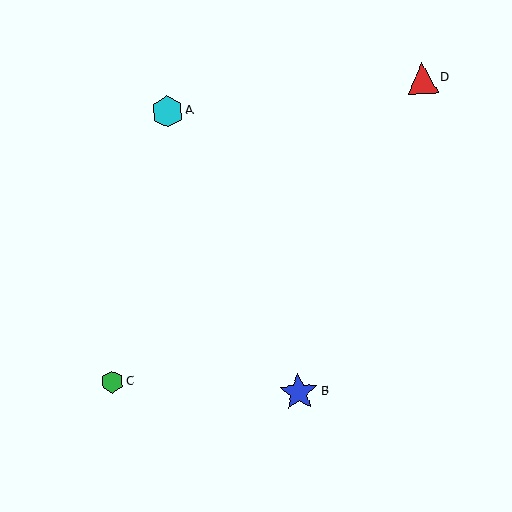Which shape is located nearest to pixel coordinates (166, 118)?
The cyan hexagon (labeled A) at (167, 112) is nearest to that location.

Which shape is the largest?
The blue star (labeled B) is the largest.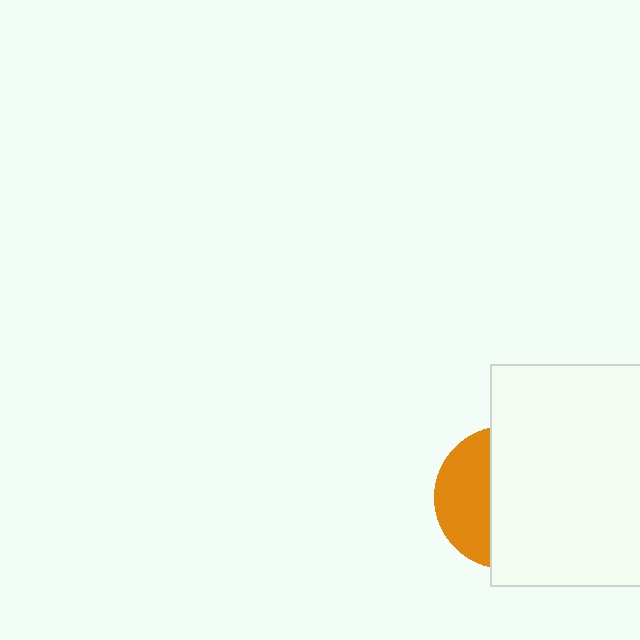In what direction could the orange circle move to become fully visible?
The orange circle could move left. That would shift it out from behind the white rectangle entirely.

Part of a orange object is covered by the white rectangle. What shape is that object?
It is a circle.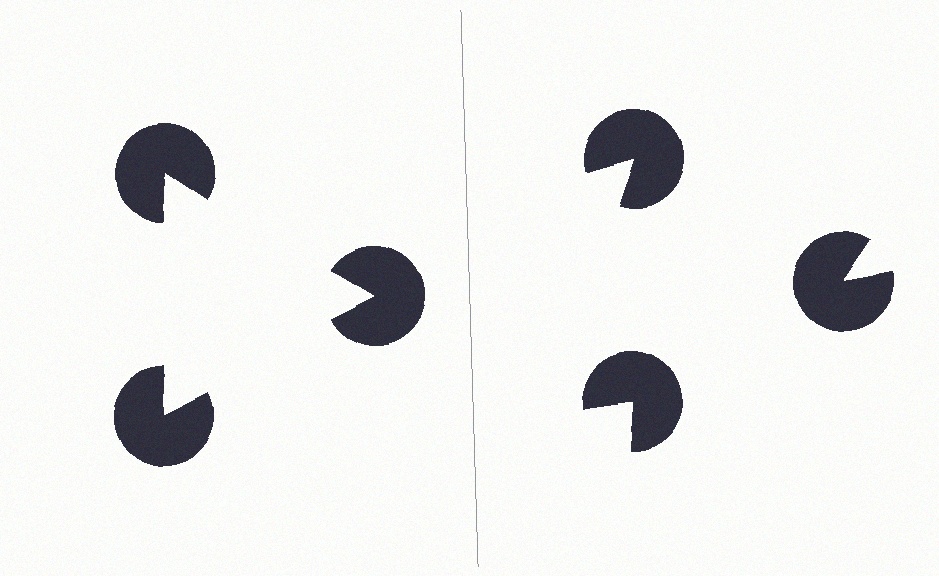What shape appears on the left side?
An illusory triangle.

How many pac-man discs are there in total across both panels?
6 — 3 on each side.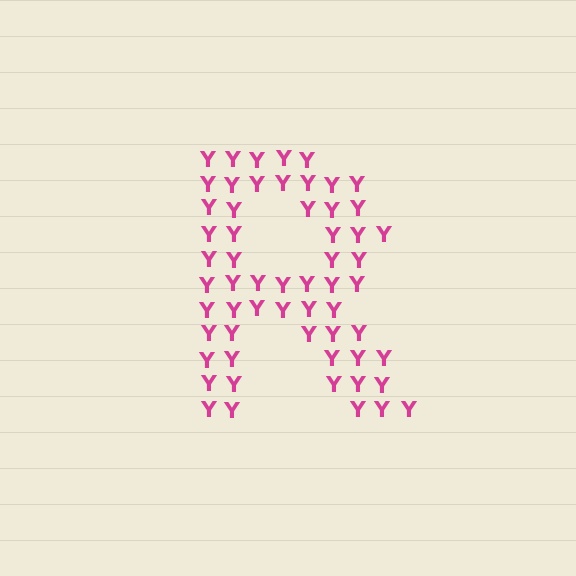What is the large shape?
The large shape is the letter R.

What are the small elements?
The small elements are letter Y's.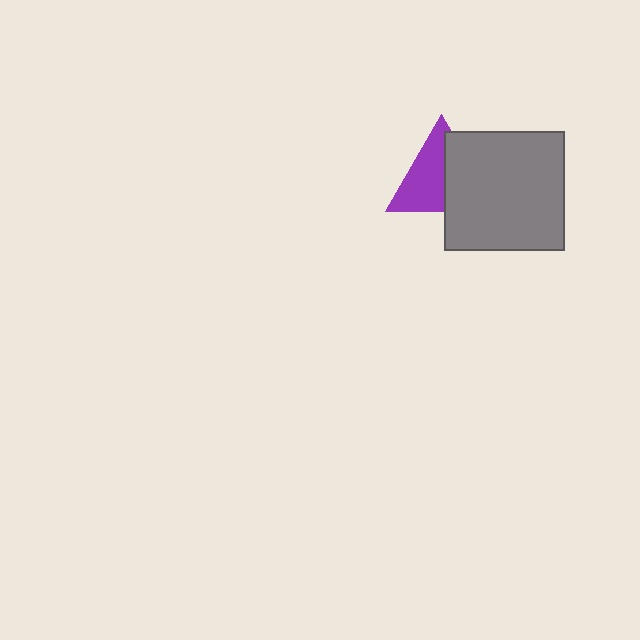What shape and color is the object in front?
The object in front is a gray square.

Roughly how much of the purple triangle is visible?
About half of it is visible (roughly 55%).